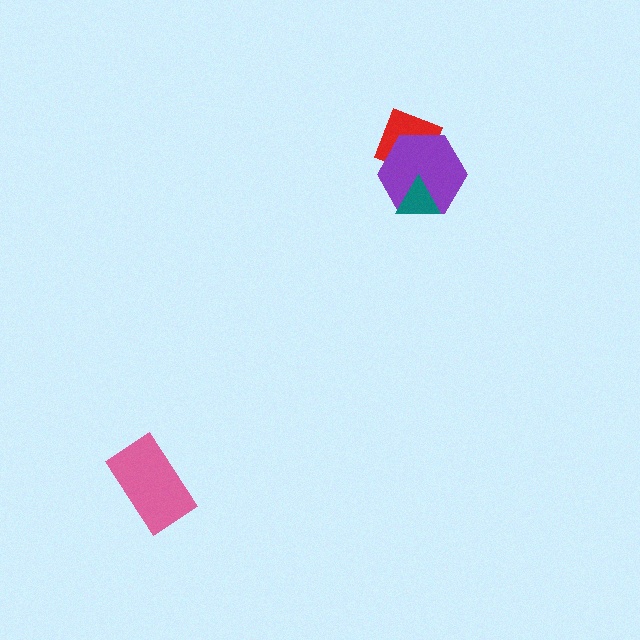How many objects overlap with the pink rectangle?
0 objects overlap with the pink rectangle.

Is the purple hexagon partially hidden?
Yes, it is partially covered by another shape.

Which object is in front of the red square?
The purple hexagon is in front of the red square.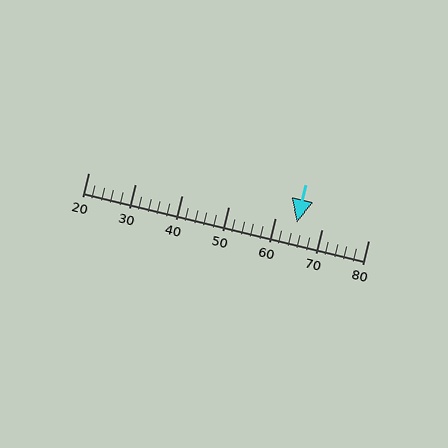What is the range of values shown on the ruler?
The ruler shows values from 20 to 80.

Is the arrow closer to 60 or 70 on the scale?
The arrow is closer to 60.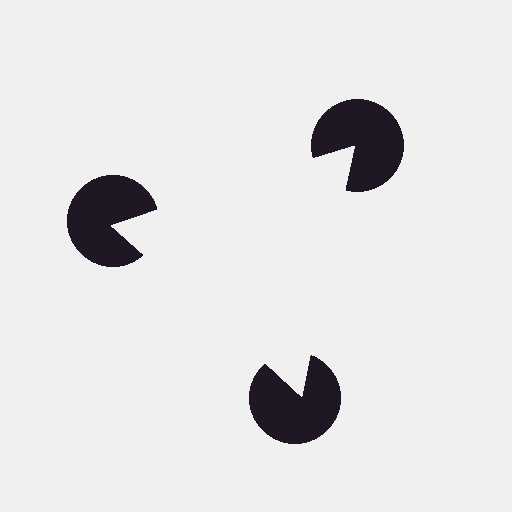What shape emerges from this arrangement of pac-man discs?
An illusory triangle — its edges are inferred from the aligned wedge cuts in the pac-man discs, not physically drawn.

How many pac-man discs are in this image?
There are 3 — one at each vertex of the illusory triangle.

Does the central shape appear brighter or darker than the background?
It typically appears slightly brighter than the background, even though no actual brightness change is drawn.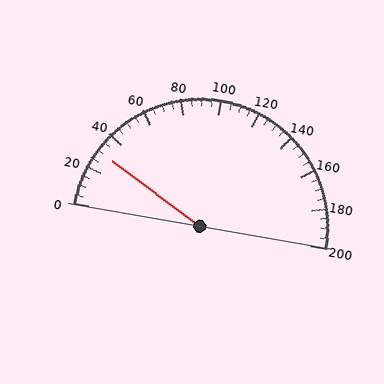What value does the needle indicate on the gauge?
The needle indicates approximately 30.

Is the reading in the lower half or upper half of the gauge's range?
The reading is in the lower half of the range (0 to 200).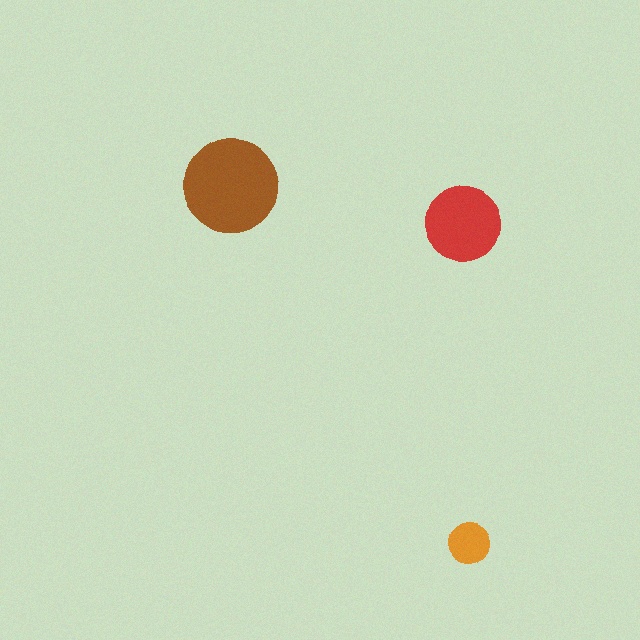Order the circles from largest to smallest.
the brown one, the red one, the orange one.